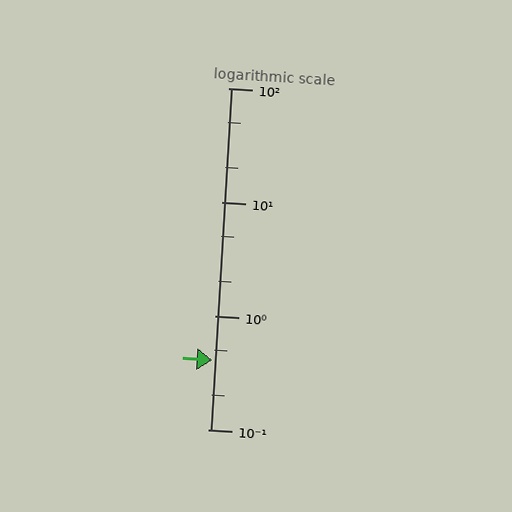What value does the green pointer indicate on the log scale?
The pointer indicates approximately 0.41.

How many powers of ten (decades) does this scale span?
The scale spans 3 decades, from 0.1 to 100.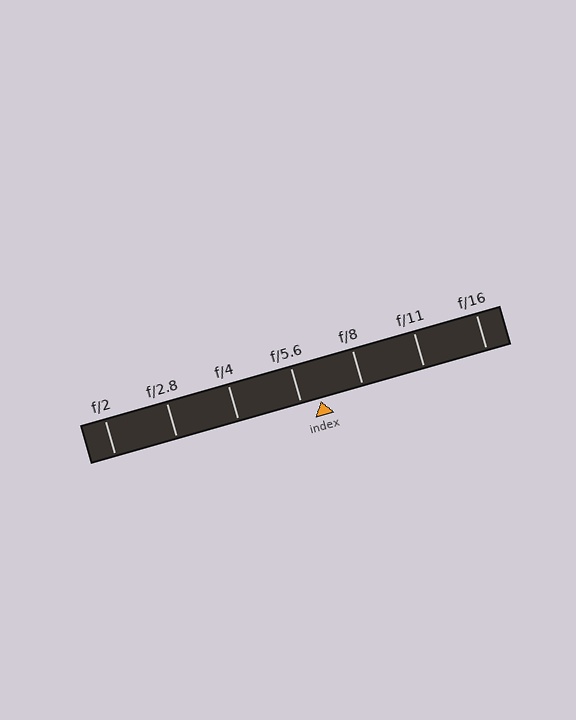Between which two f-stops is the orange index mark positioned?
The index mark is between f/5.6 and f/8.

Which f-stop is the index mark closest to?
The index mark is closest to f/5.6.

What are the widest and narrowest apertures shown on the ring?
The widest aperture shown is f/2 and the narrowest is f/16.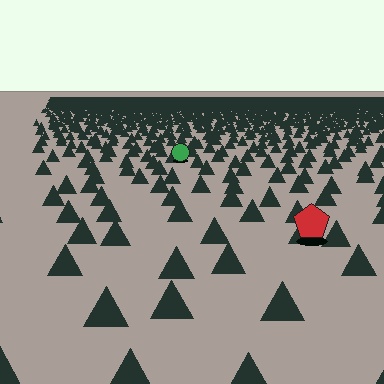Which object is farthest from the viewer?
The green circle is farthest from the viewer. It appears smaller and the ground texture around it is denser.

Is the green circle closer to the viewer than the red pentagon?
No. The red pentagon is closer — you can tell from the texture gradient: the ground texture is coarser near it.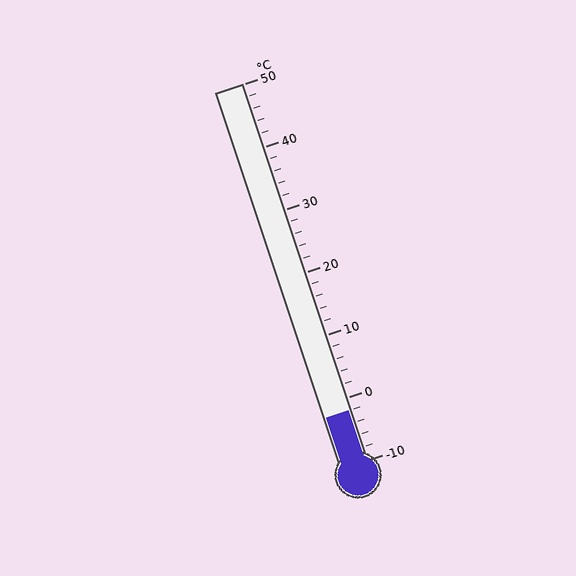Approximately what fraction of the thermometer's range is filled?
The thermometer is filled to approximately 15% of its range.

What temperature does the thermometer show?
The thermometer shows approximately -2°C.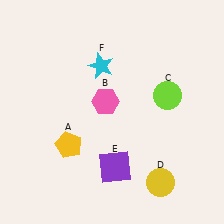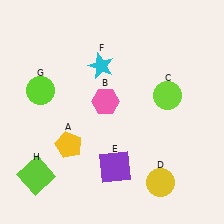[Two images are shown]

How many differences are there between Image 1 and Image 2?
There are 2 differences between the two images.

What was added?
A lime circle (G), a lime square (H) were added in Image 2.